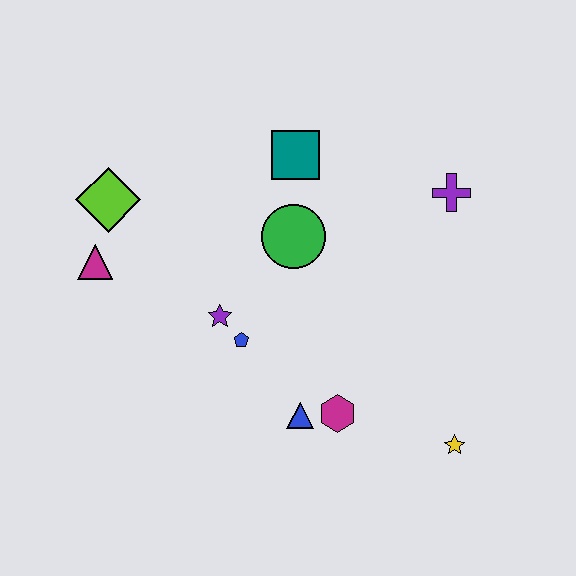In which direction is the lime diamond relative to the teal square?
The lime diamond is to the left of the teal square.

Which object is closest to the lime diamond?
The magenta triangle is closest to the lime diamond.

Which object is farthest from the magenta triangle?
The yellow star is farthest from the magenta triangle.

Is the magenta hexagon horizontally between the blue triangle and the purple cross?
Yes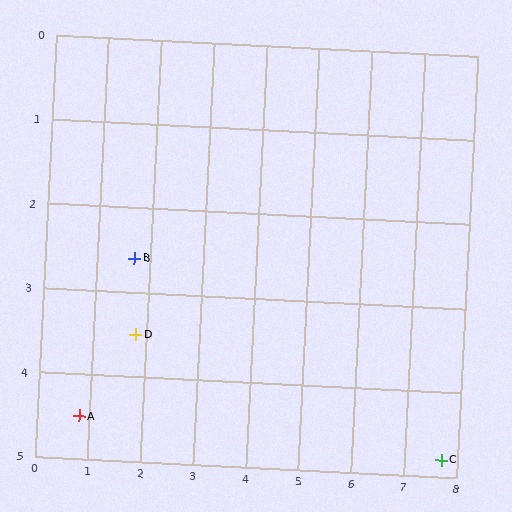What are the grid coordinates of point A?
Point A is at approximately (0.8, 4.5).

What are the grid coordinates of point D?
Point D is at approximately (1.8, 3.5).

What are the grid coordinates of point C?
Point C is at approximately (7.7, 4.8).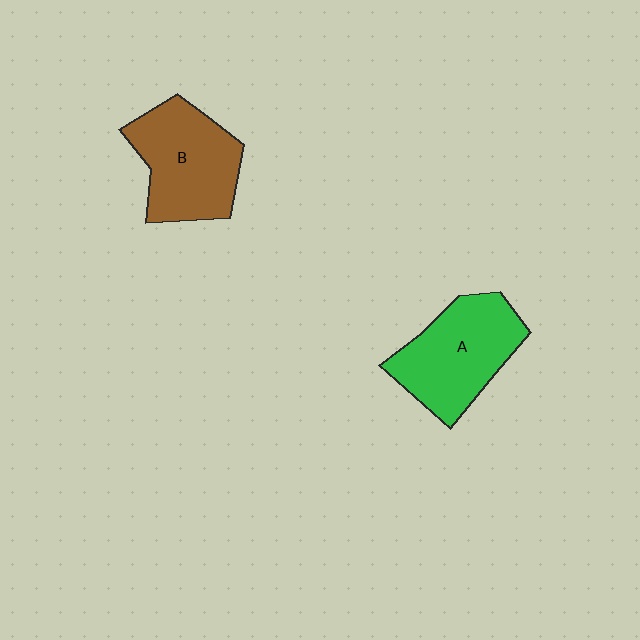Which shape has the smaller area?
Shape B (brown).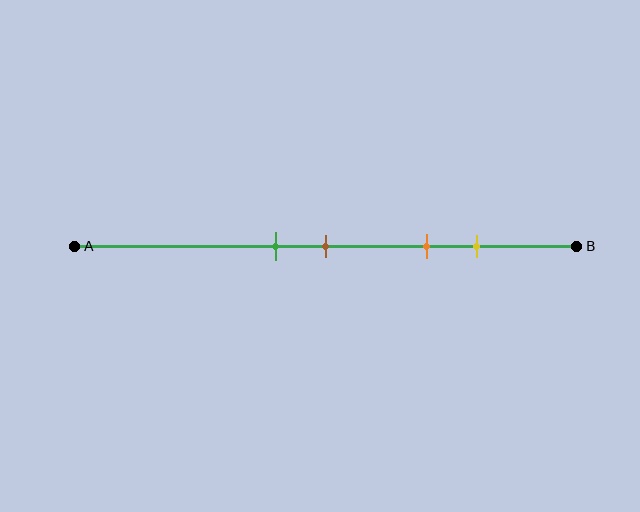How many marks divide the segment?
There are 4 marks dividing the segment.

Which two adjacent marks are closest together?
The green and brown marks are the closest adjacent pair.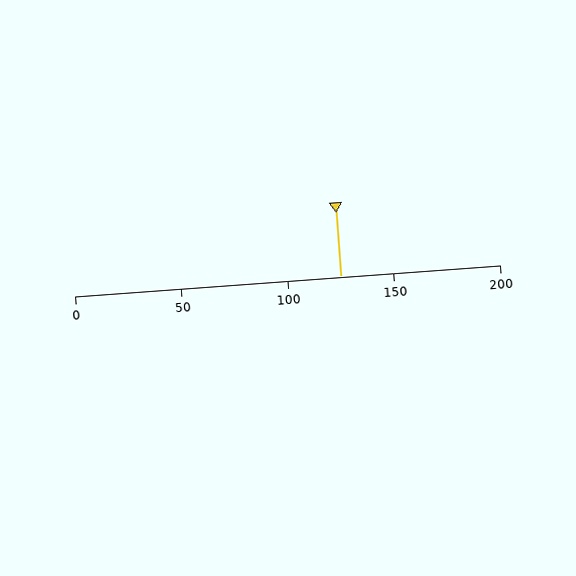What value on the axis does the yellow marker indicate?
The marker indicates approximately 125.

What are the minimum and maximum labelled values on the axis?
The axis runs from 0 to 200.